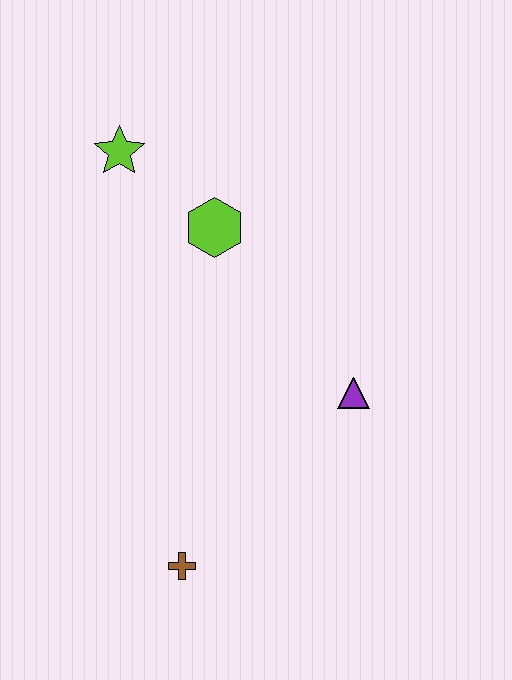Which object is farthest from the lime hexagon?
The brown cross is farthest from the lime hexagon.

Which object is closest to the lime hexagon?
The lime star is closest to the lime hexagon.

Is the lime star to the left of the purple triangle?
Yes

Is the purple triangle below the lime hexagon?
Yes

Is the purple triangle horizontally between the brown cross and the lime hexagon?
No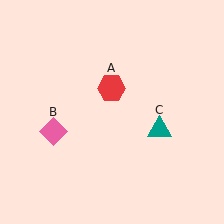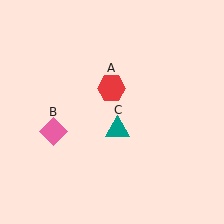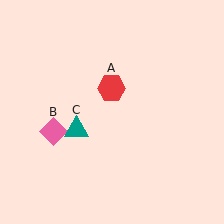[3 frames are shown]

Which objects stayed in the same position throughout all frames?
Red hexagon (object A) and pink diamond (object B) remained stationary.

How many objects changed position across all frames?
1 object changed position: teal triangle (object C).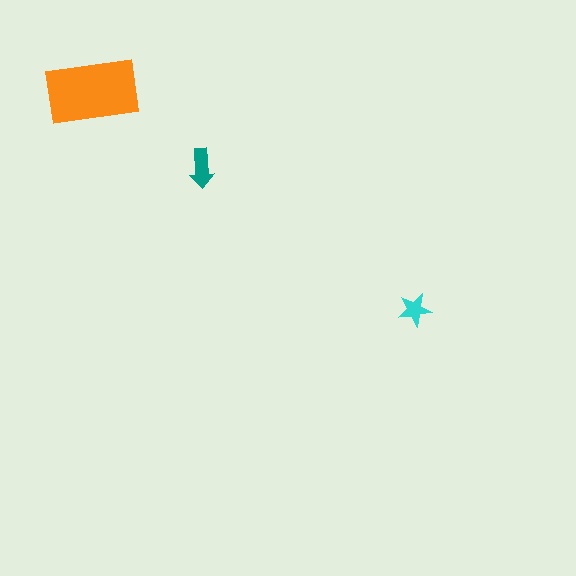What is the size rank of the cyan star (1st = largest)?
3rd.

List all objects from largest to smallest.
The orange rectangle, the teal arrow, the cyan star.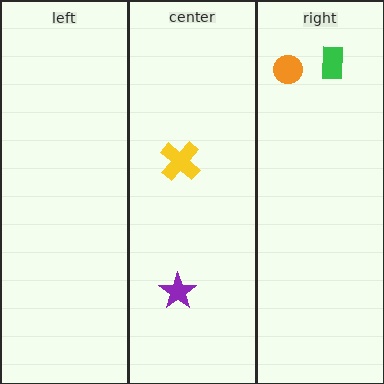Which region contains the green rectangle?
The right region.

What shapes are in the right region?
The green rectangle, the orange circle.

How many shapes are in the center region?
2.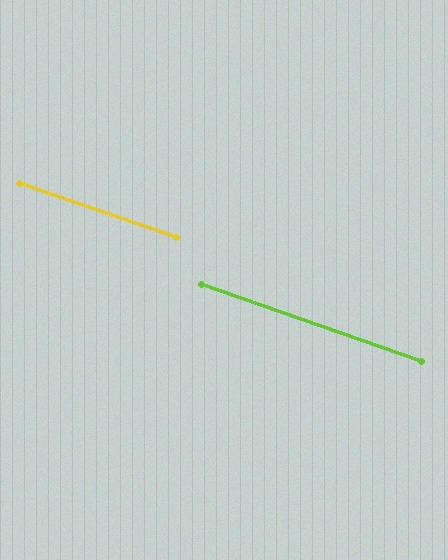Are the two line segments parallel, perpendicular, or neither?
Parallel — their directions differ by only 0.4°.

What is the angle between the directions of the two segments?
Approximately 0 degrees.